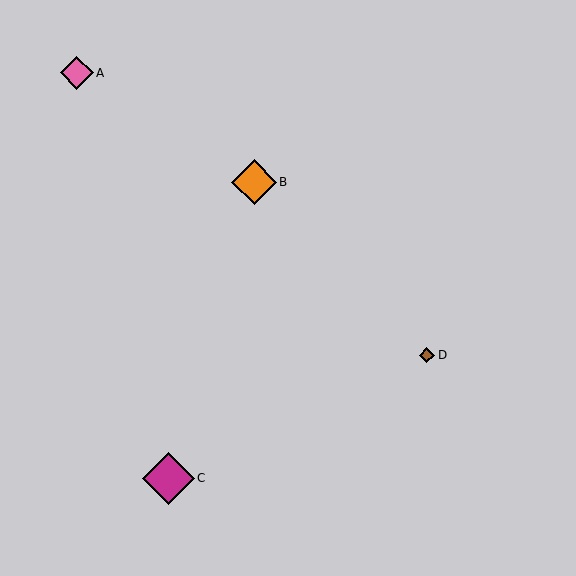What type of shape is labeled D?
Shape D is a brown diamond.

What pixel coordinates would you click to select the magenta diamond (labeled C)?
Click at (168, 478) to select the magenta diamond C.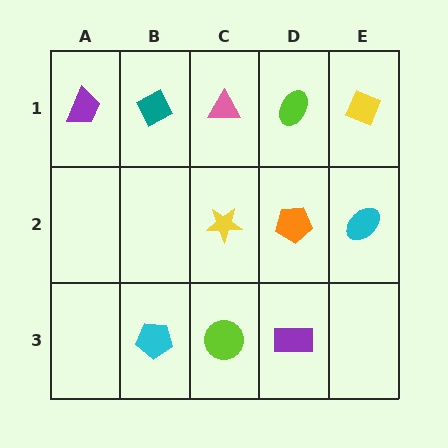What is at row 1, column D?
A lime ellipse.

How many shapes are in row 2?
3 shapes.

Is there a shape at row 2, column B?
No, that cell is empty.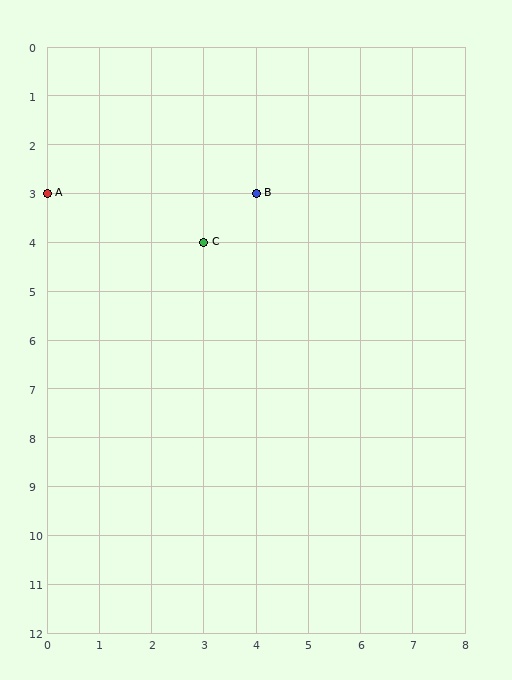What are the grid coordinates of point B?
Point B is at grid coordinates (4, 3).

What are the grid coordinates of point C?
Point C is at grid coordinates (3, 4).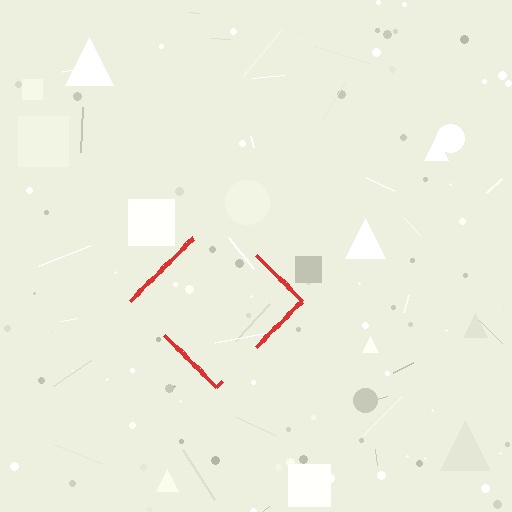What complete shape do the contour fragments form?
The contour fragments form a diamond.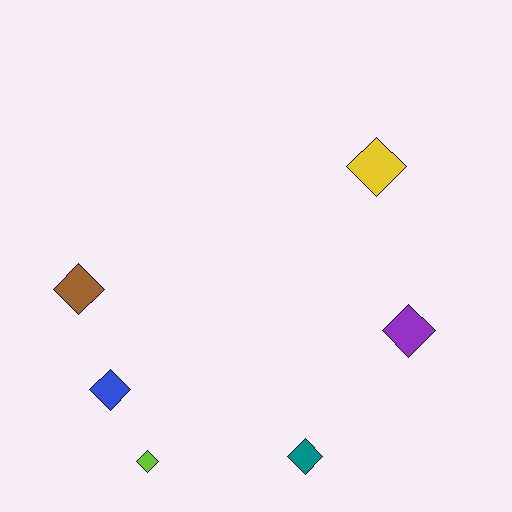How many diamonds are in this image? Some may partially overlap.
There are 6 diamonds.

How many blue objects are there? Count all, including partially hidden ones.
There is 1 blue object.